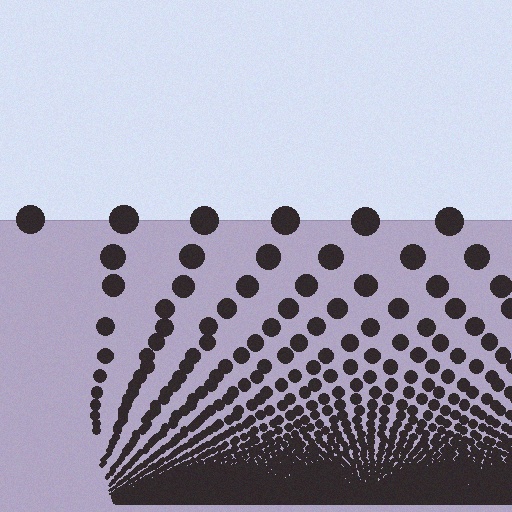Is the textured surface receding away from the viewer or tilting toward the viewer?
The surface appears to tilt toward the viewer. Texture elements get larger and sparser toward the top.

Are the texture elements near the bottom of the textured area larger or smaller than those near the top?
Smaller. The gradient is inverted — elements near the bottom are smaller and denser.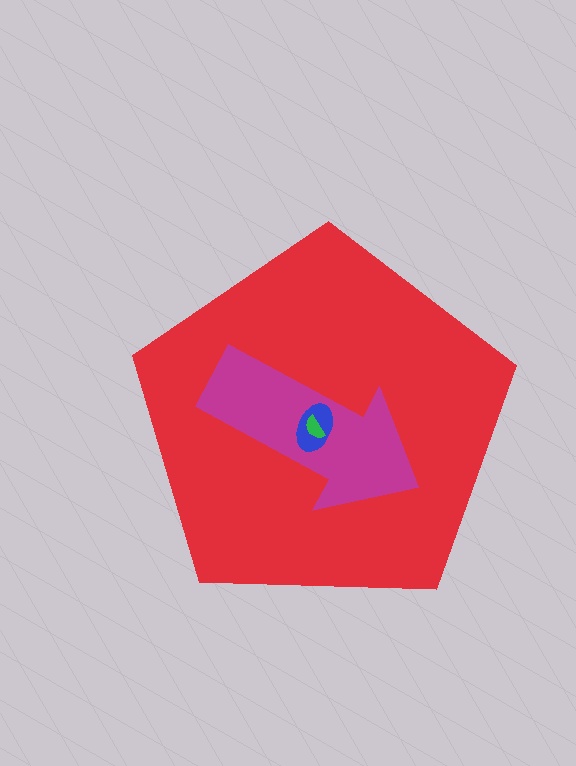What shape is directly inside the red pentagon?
The magenta arrow.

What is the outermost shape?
The red pentagon.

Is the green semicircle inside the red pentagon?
Yes.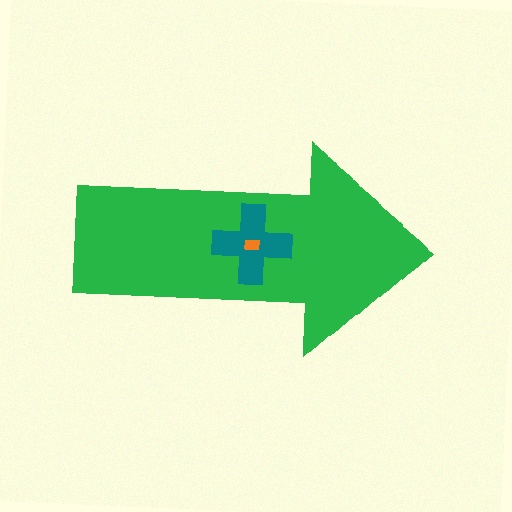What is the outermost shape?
The green arrow.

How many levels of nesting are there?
3.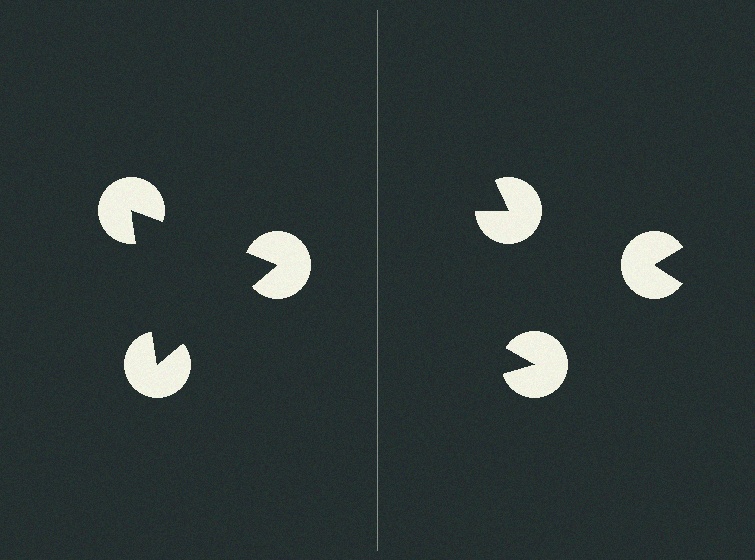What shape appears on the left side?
An illusory triangle.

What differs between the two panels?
The pac-man discs are positioned identically on both sides; only the wedge orientations differ. On the left they align to a triangle; on the right they are misaligned.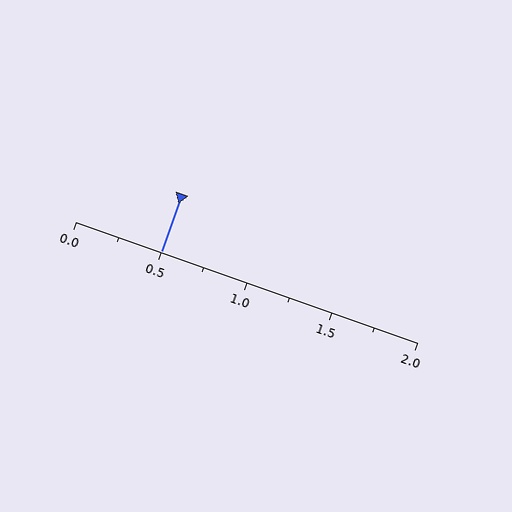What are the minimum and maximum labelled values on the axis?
The axis runs from 0.0 to 2.0.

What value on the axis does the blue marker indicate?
The marker indicates approximately 0.5.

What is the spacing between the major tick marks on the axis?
The major ticks are spaced 0.5 apart.